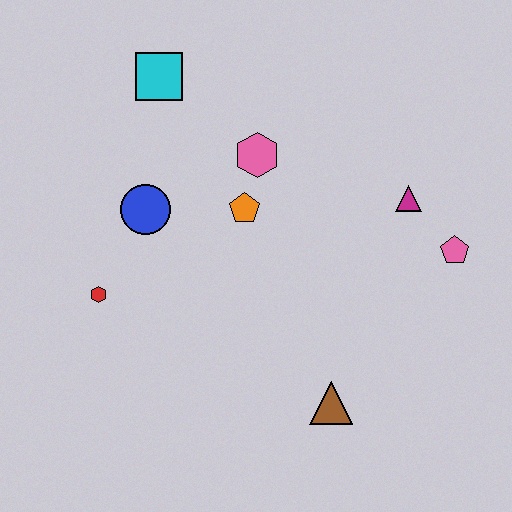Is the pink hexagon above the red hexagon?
Yes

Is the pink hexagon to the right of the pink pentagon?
No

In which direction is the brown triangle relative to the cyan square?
The brown triangle is below the cyan square.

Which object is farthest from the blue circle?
The pink pentagon is farthest from the blue circle.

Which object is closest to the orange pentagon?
The pink hexagon is closest to the orange pentagon.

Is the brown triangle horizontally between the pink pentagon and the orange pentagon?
Yes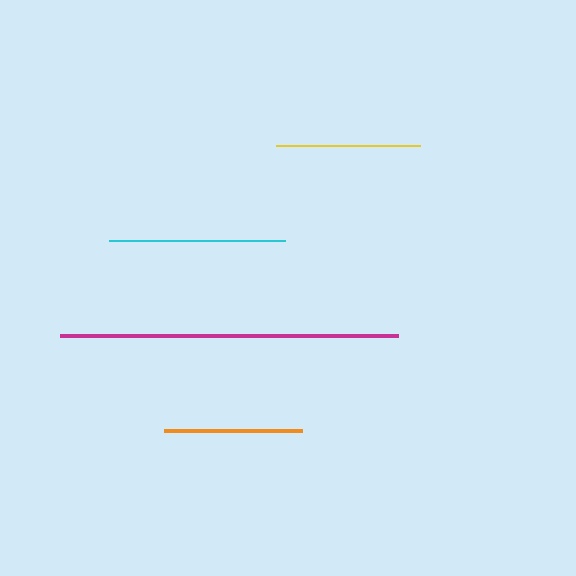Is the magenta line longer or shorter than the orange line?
The magenta line is longer than the orange line.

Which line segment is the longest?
The magenta line is the longest at approximately 338 pixels.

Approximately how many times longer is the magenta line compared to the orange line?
The magenta line is approximately 2.5 times the length of the orange line.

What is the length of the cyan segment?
The cyan segment is approximately 176 pixels long.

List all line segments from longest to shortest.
From longest to shortest: magenta, cyan, yellow, orange.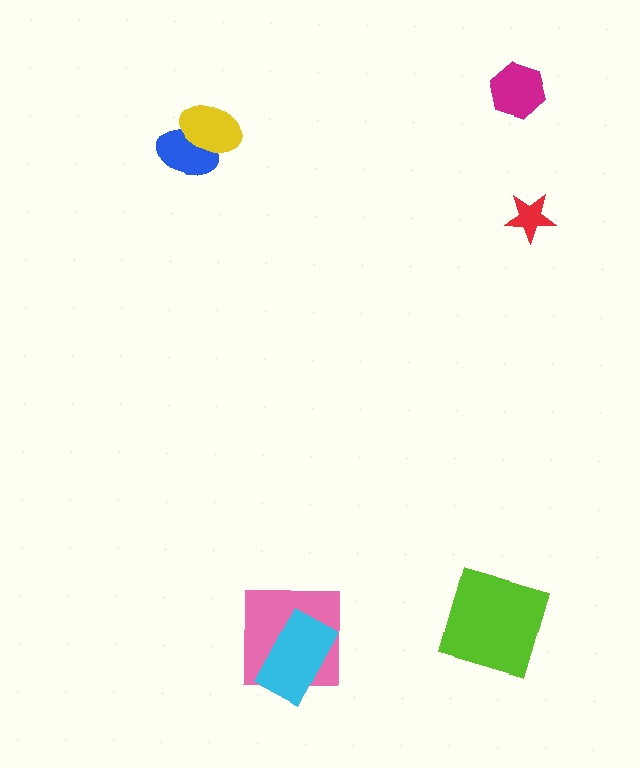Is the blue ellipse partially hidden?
Yes, it is partially covered by another shape.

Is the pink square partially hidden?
Yes, it is partially covered by another shape.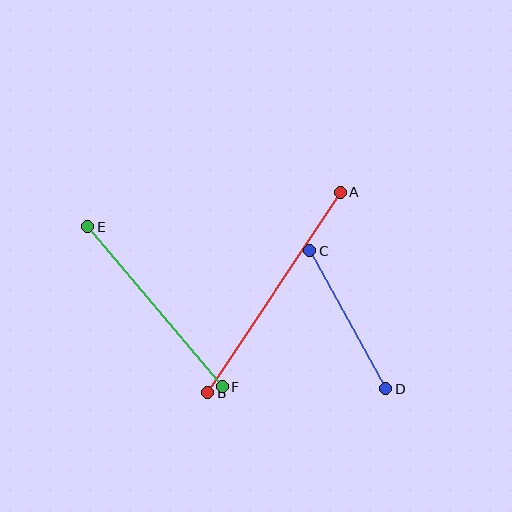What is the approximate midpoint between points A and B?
The midpoint is at approximately (274, 293) pixels.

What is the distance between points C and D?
The distance is approximately 157 pixels.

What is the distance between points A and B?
The distance is approximately 240 pixels.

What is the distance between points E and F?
The distance is approximately 209 pixels.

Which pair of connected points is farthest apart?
Points A and B are farthest apart.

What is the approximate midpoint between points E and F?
The midpoint is at approximately (155, 307) pixels.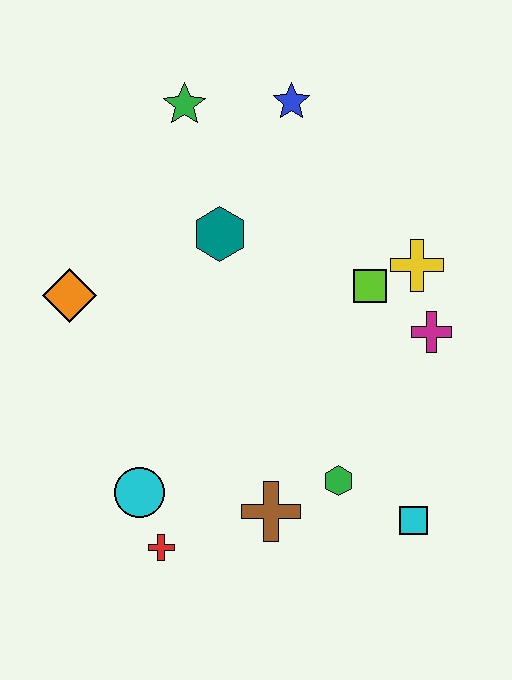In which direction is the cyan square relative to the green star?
The cyan square is below the green star.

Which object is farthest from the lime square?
The red cross is farthest from the lime square.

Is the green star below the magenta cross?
No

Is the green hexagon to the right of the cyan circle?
Yes